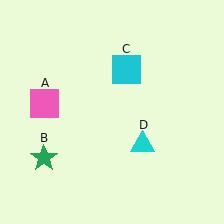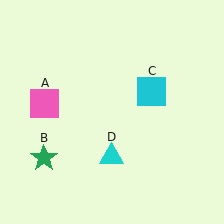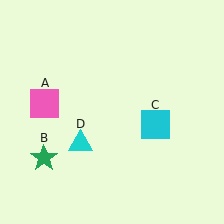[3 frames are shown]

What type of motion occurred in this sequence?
The cyan square (object C), cyan triangle (object D) rotated clockwise around the center of the scene.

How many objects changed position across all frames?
2 objects changed position: cyan square (object C), cyan triangle (object D).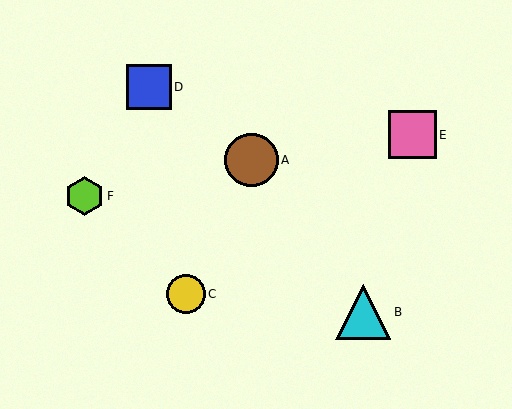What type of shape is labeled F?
Shape F is a lime hexagon.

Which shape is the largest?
The cyan triangle (labeled B) is the largest.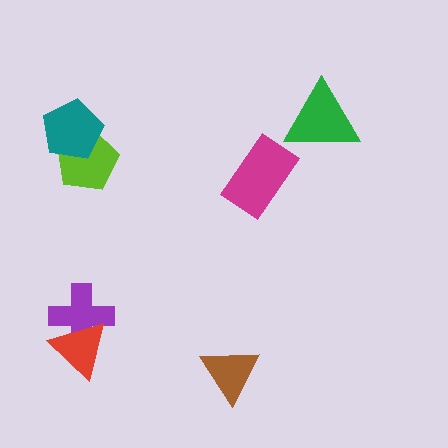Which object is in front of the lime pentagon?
The teal pentagon is in front of the lime pentagon.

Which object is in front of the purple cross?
The red triangle is in front of the purple cross.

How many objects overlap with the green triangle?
0 objects overlap with the green triangle.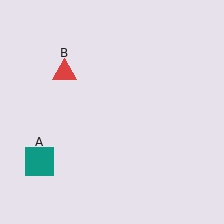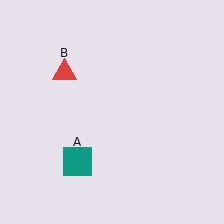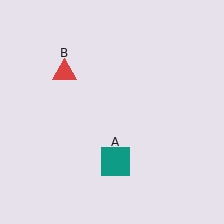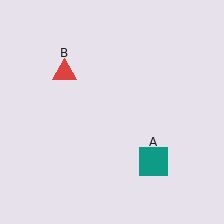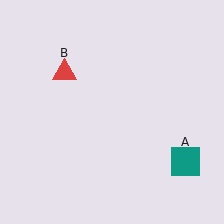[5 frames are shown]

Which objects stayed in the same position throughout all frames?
Red triangle (object B) remained stationary.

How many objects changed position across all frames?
1 object changed position: teal square (object A).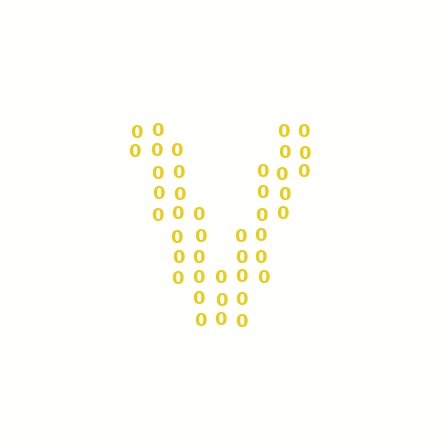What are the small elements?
The small elements are digit 0's.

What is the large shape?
The large shape is the letter V.